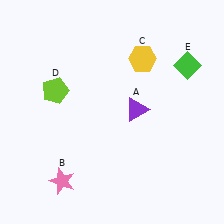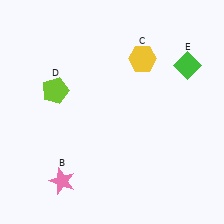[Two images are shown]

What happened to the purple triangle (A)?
The purple triangle (A) was removed in Image 2. It was in the top-right area of Image 1.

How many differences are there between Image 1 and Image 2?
There is 1 difference between the two images.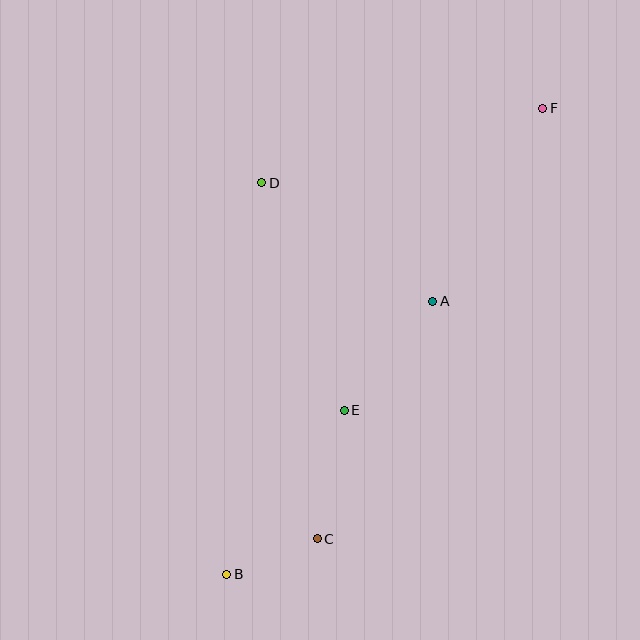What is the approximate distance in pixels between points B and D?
The distance between B and D is approximately 393 pixels.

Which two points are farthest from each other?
Points B and F are farthest from each other.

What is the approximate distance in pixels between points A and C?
The distance between A and C is approximately 264 pixels.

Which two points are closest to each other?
Points B and C are closest to each other.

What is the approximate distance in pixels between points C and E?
The distance between C and E is approximately 131 pixels.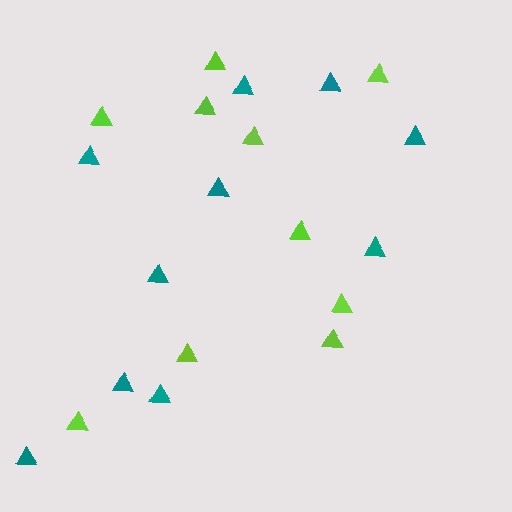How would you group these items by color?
There are 2 groups: one group of teal triangles (10) and one group of lime triangles (10).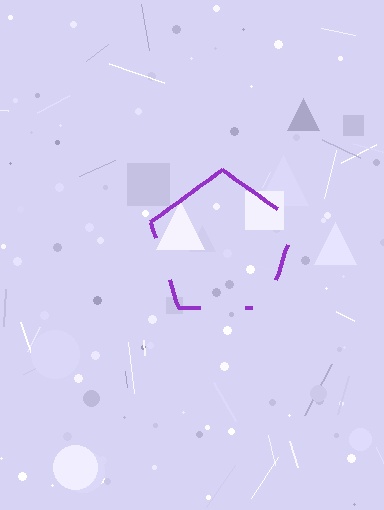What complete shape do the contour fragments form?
The contour fragments form a pentagon.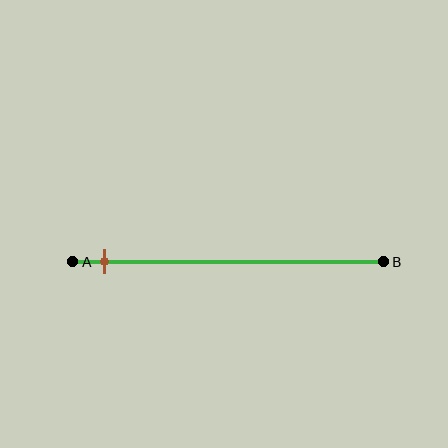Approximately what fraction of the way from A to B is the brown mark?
The brown mark is approximately 10% of the way from A to B.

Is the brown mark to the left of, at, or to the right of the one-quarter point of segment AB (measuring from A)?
The brown mark is to the left of the one-quarter point of segment AB.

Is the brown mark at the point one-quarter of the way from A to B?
No, the mark is at about 10% from A, not at the 25% one-quarter point.